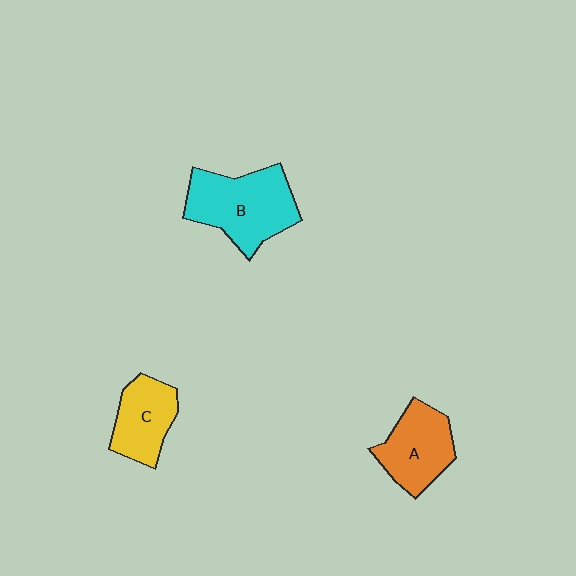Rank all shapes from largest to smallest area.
From largest to smallest: B (cyan), A (orange), C (yellow).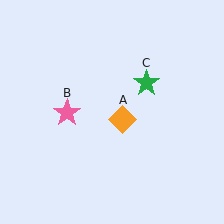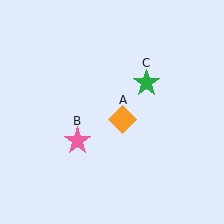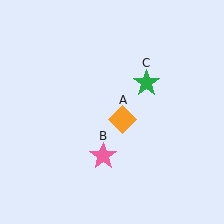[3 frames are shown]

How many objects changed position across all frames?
1 object changed position: pink star (object B).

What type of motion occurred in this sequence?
The pink star (object B) rotated counterclockwise around the center of the scene.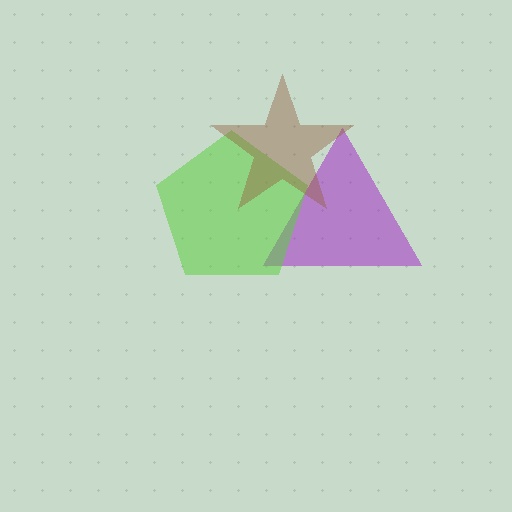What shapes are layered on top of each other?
The layered shapes are: a purple triangle, a lime pentagon, a brown star.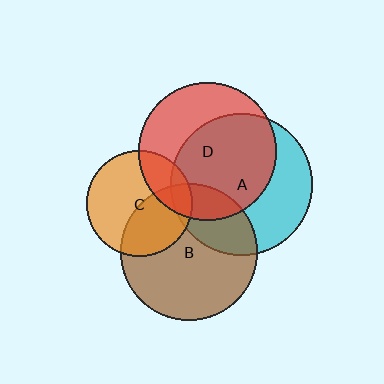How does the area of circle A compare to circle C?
Approximately 1.8 times.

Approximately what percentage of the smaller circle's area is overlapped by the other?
Approximately 15%.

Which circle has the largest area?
Circle A (cyan).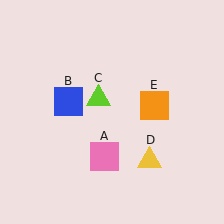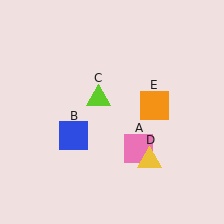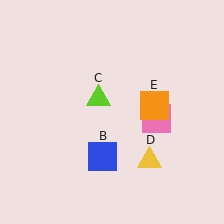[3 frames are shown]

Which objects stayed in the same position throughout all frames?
Lime triangle (object C) and yellow triangle (object D) and orange square (object E) remained stationary.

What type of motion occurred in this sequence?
The pink square (object A), blue square (object B) rotated counterclockwise around the center of the scene.